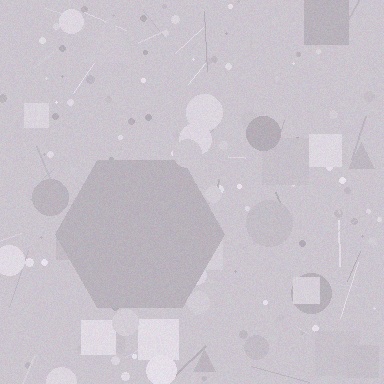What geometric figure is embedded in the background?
A hexagon is embedded in the background.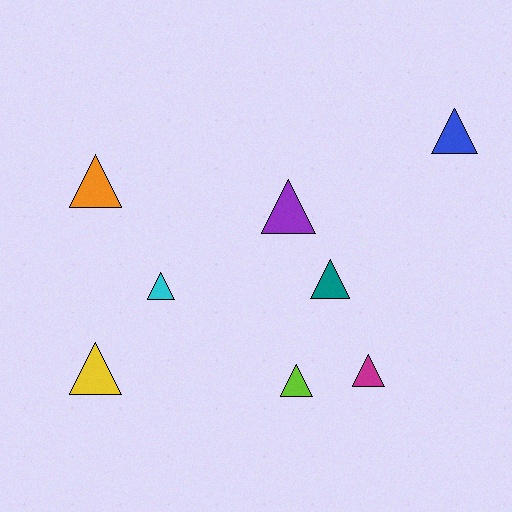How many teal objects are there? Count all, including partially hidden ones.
There is 1 teal object.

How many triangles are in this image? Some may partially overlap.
There are 8 triangles.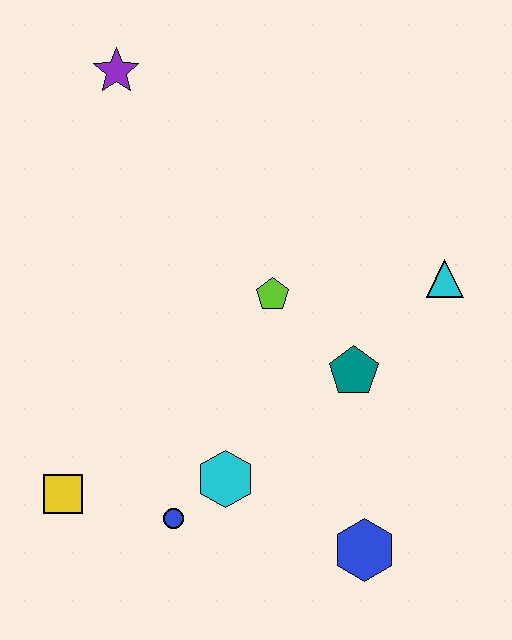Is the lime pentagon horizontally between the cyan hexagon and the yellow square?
No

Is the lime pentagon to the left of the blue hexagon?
Yes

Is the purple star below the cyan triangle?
No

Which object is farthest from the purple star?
The blue hexagon is farthest from the purple star.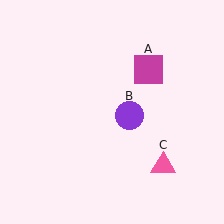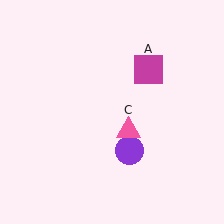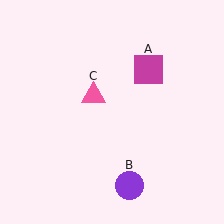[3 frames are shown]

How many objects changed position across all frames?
2 objects changed position: purple circle (object B), pink triangle (object C).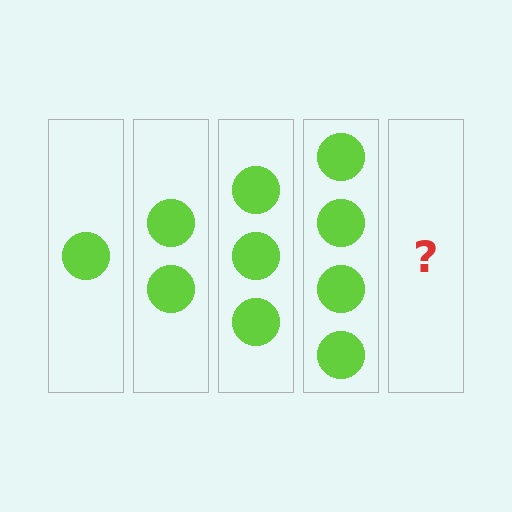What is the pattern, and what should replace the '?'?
The pattern is that each step adds one more circle. The '?' should be 5 circles.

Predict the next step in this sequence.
The next step is 5 circles.